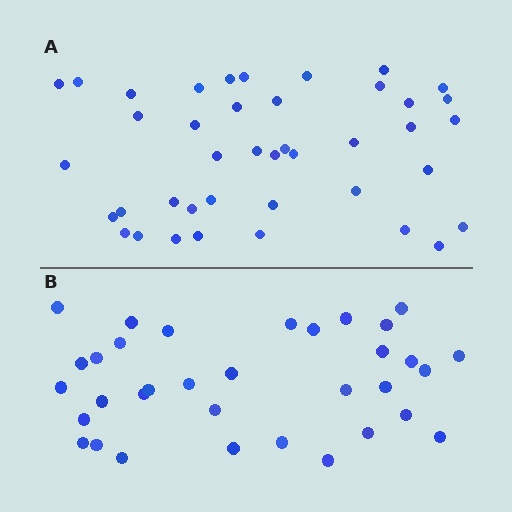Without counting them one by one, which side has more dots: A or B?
Region A (the top region) has more dots.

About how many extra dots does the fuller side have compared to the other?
Region A has roughly 8 or so more dots than region B.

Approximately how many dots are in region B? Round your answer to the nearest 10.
About 30 dots. (The exact count is 34, which rounds to 30.)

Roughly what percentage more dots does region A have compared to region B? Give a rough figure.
About 20% more.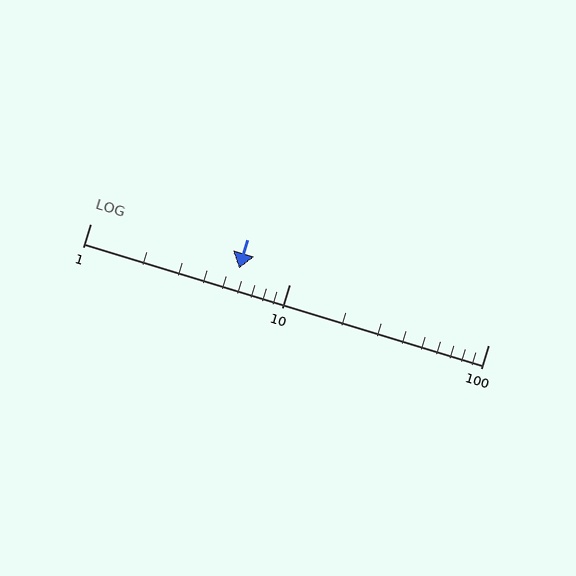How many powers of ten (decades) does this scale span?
The scale spans 2 decades, from 1 to 100.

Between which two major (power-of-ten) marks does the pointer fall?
The pointer is between 1 and 10.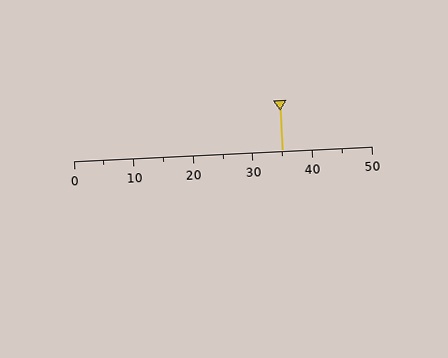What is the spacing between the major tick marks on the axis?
The major ticks are spaced 10 apart.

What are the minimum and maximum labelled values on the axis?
The axis runs from 0 to 50.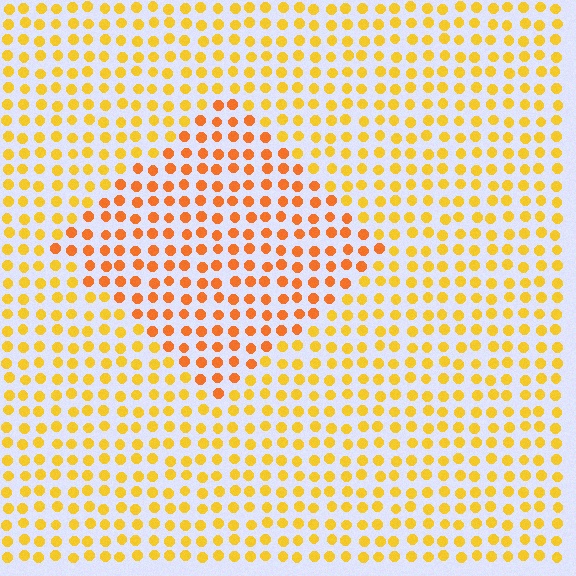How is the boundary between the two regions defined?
The boundary is defined purely by a slight shift in hue (about 26 degrees). Spacing, size, and orientation are identical on both sides.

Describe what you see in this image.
The image is filled with small yellow elements in a uniform arrangement. A diamond-shaped region is visible where the elements are tinted to a slightly different hue, forming a subtle color boundary.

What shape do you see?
I see a diamond.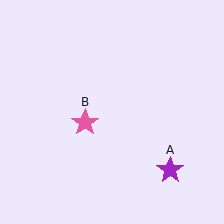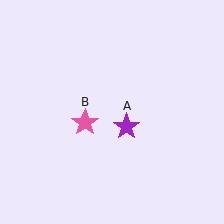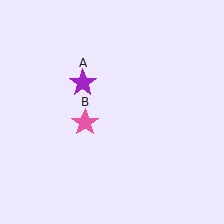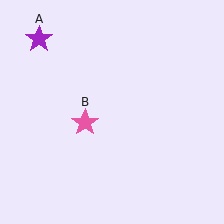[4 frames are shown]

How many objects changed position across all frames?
1 object changed position: purple star (object A).